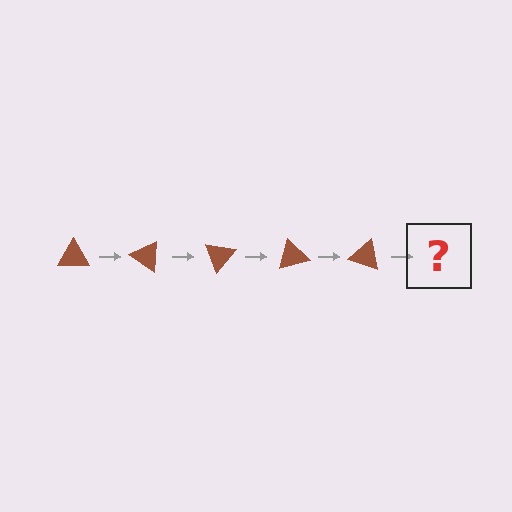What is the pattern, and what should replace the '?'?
The pattern is that the triangle rotates 35 degrees each step. The '?' should be a brown triangle rotated 175 degrees.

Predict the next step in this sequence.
The next step is a brown triangle rotated 175 degrees.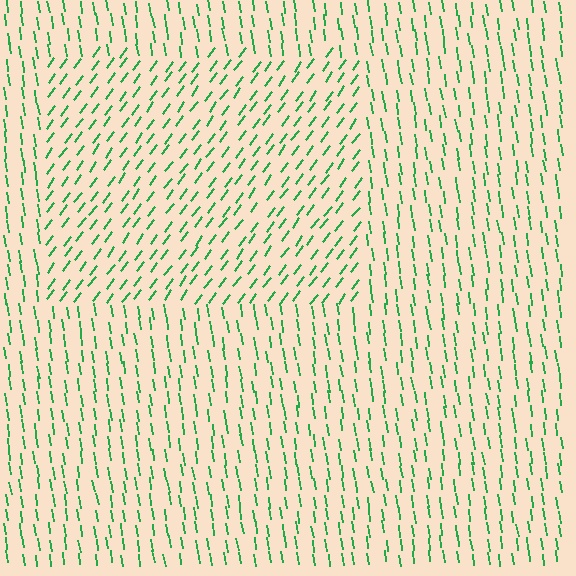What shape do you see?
I see a rectangle.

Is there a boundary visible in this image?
Yes, there is a texture boundary formed by a change in line orientation.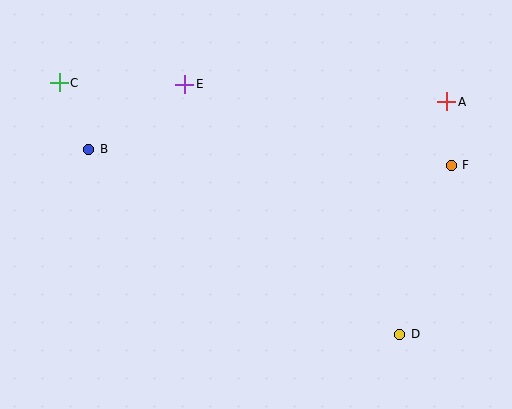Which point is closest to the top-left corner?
Point C is closest to the top-left corner.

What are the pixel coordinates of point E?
Point E is at (185, 84).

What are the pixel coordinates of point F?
Point F is at (451, 166).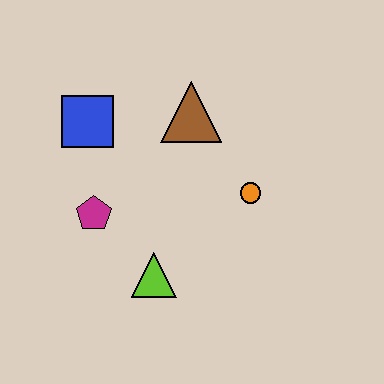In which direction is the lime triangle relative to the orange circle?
The lime triangle is to the left of the orange circle.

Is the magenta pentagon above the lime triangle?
Yes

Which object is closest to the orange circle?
The brown triangle is closest to the orange circle.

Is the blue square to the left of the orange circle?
Yes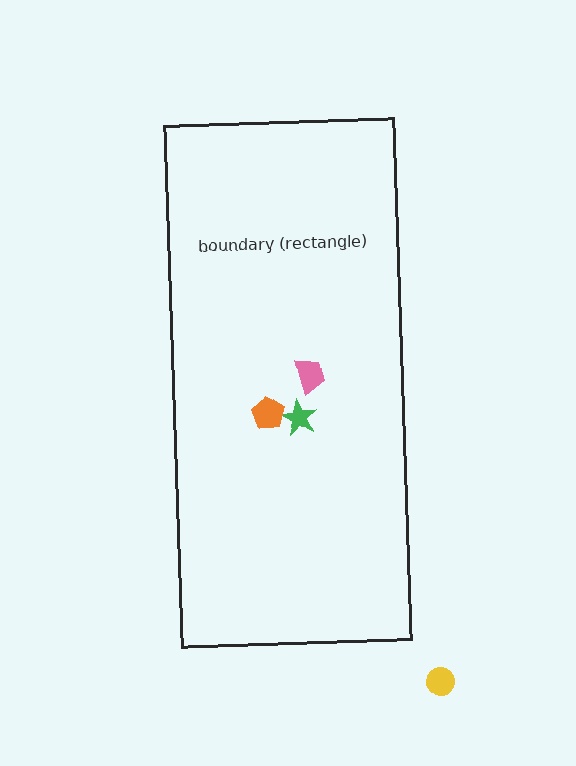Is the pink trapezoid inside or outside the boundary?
Inside.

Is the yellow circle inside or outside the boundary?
Outside.